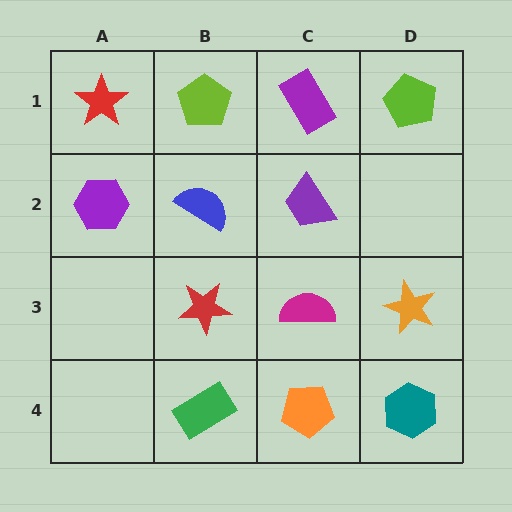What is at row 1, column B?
A lime pentagon.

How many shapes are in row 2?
3 shapes.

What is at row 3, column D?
An orange star.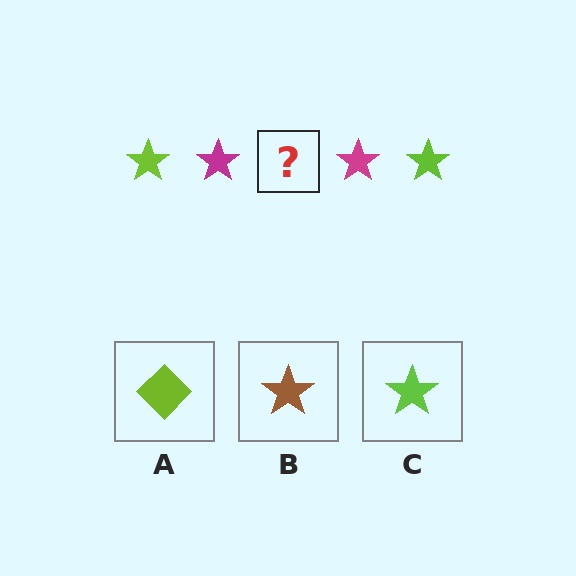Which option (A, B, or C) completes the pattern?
C.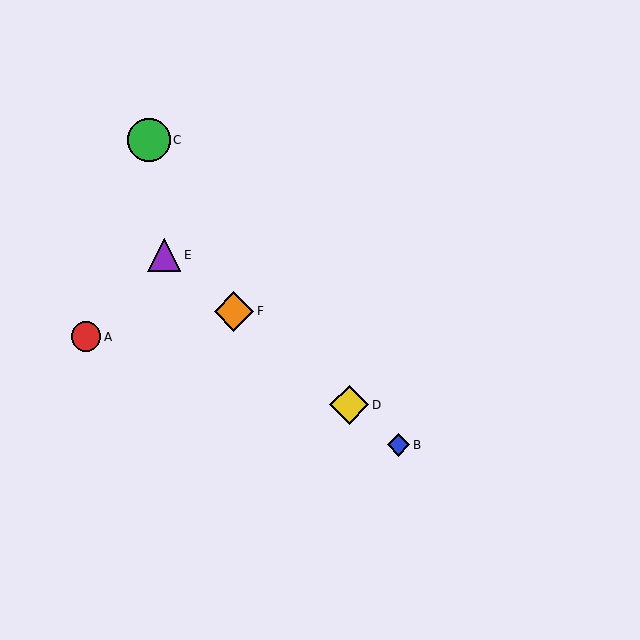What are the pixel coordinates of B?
Object B is at (399, 445).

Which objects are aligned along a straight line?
Objects B, D, E, F are aligned along a straight line.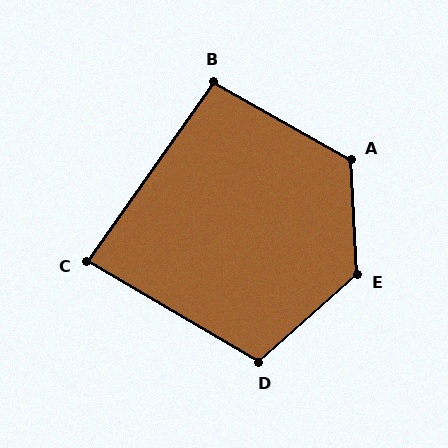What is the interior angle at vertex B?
Approximately 96 degrees (obtuse).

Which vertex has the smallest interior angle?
C, at approximately 85 degrees.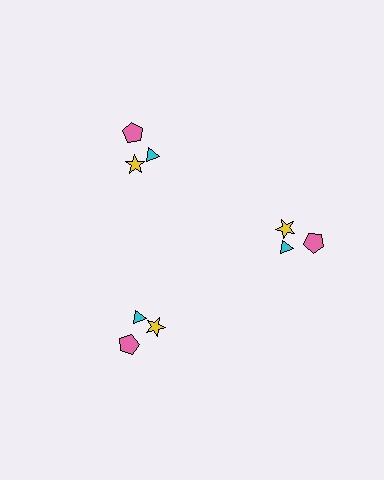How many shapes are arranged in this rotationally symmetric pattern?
There are 9 shapes, arranged in 3 groups of 3.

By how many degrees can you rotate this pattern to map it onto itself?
The pattern maps onto itself every 120 degrees of rotation.